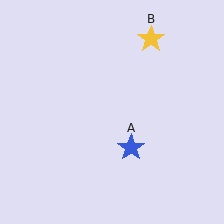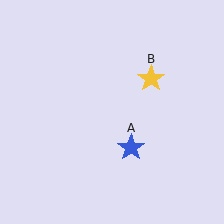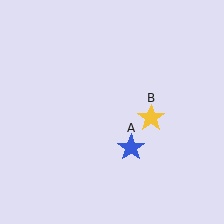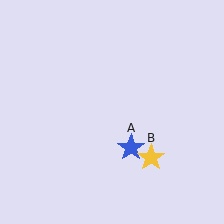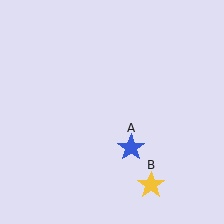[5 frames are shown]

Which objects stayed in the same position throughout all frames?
Blue star (object A) remained stationary.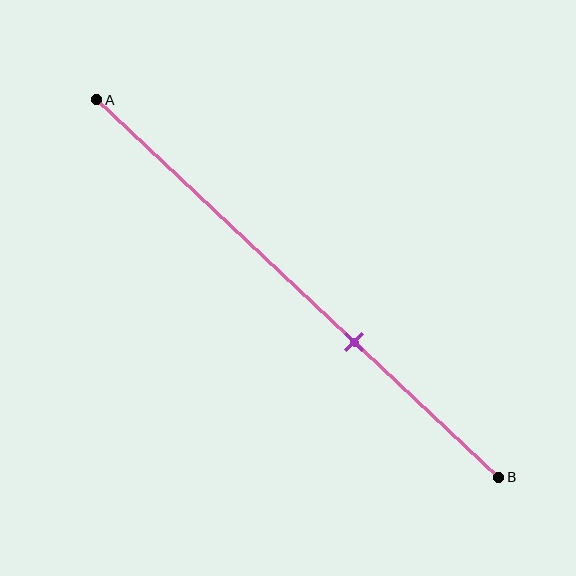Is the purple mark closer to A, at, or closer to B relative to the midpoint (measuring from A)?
The purple mark is closer to point B than the midpoint of segment AB.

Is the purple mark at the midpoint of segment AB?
No, the mark is at about 65% from A, not at the 50% midpoint.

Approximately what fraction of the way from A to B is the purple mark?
The purple mark is approximately 65% of the way from A to B.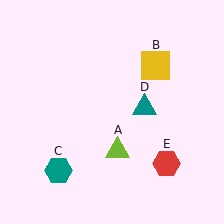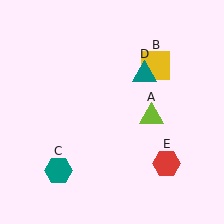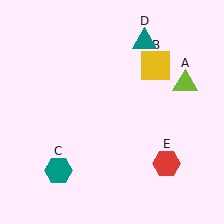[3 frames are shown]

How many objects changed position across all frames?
2 objects changed position: lime triangle (object A), teal triangle (object D).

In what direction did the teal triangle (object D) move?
The teal triangle (object D) moved up.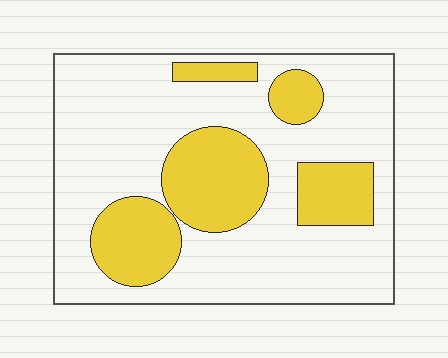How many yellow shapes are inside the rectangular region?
5.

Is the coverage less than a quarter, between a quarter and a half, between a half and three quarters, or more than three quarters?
Between a quarter and a half.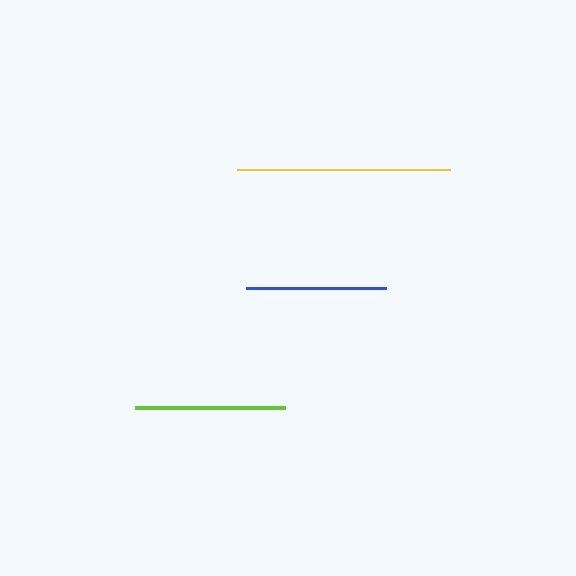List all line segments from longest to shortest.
From longest to shortest: yellow, lime, blue.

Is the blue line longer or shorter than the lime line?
The lime line is longer than the blue line.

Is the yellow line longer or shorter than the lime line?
The yellow line is longer than the lime line.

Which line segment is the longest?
The yellow line is the longest at approximately 213 pixels.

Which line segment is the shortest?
The blue line is the shortest at approximately 140 pixels.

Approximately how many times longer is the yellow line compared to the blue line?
The yellow line is approximately 1.5 times the length of the blue line.